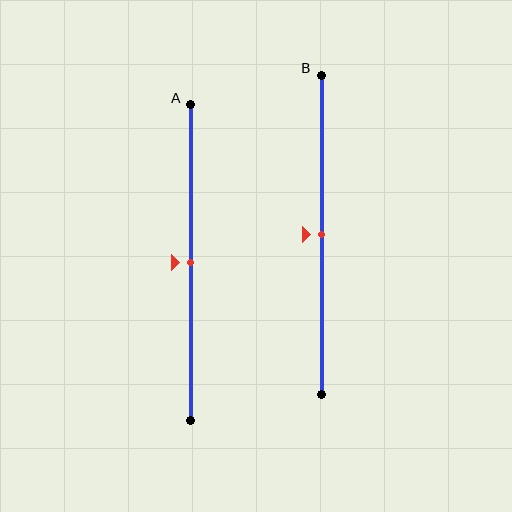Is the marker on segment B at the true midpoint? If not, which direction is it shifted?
Yes, the marker on segment B is at the true midpoint.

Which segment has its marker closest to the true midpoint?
Segment A has its marker closest to the true midpoint.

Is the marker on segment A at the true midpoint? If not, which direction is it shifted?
Yes, the marker on segment A is at the true midpoint.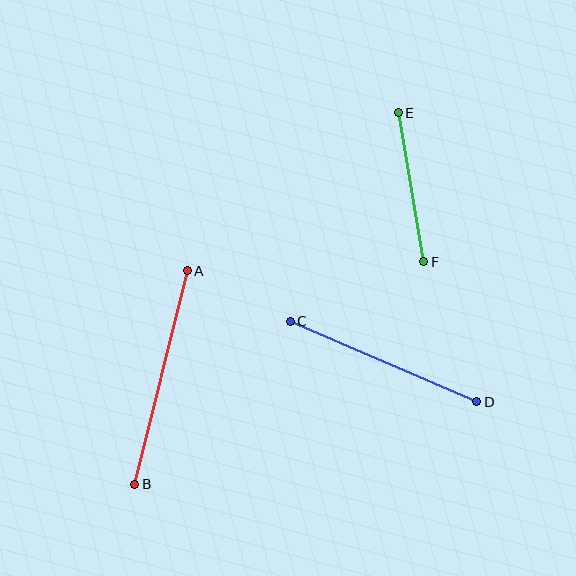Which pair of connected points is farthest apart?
Points A and B are farthest apart.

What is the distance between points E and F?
The distance is approximately 151 pixels.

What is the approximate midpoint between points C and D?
The midpoint is at approximately (384, 361) pixels.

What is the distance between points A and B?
The distance is approximately 220 pixels.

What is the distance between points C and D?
The distance is approximately 203 pixels.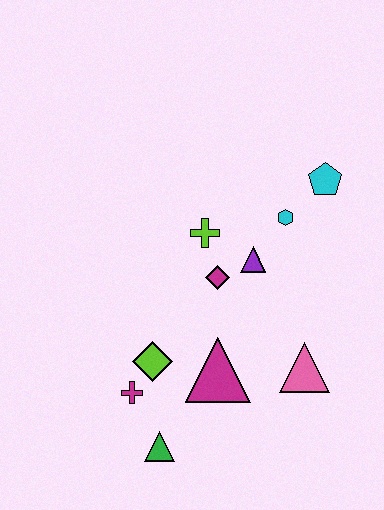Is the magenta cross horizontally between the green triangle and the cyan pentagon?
No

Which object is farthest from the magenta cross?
The cyan pentagon is farthest from the magenta cross.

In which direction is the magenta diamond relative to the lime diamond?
The magenta diamond is above the lime diamond.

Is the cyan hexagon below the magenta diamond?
No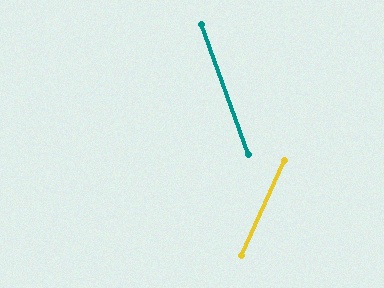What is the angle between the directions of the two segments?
Approximately 44 degrees.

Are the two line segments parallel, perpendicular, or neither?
Neither parallel nor perpendicular — they differ by about 44°.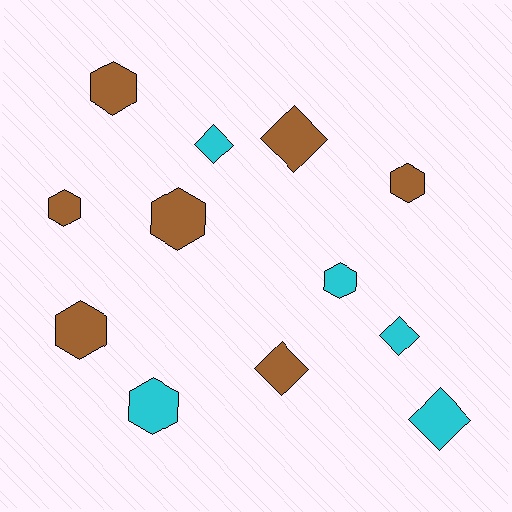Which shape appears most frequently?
Hexagon, with 7 objects.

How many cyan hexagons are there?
There are 2 cyan hexagons.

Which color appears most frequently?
Brown, with 7 objects.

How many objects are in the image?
There are 12 objects.